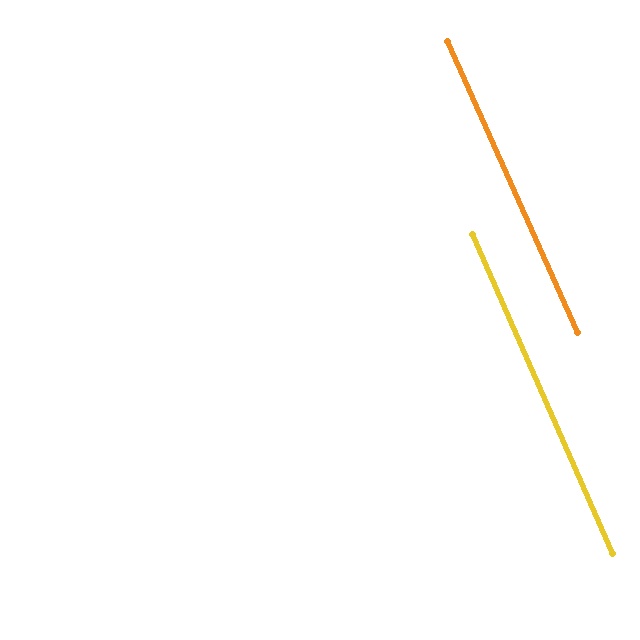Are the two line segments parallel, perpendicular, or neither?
Parallel — their directions differ by only 0.6°.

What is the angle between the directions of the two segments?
Approximately 1 degree.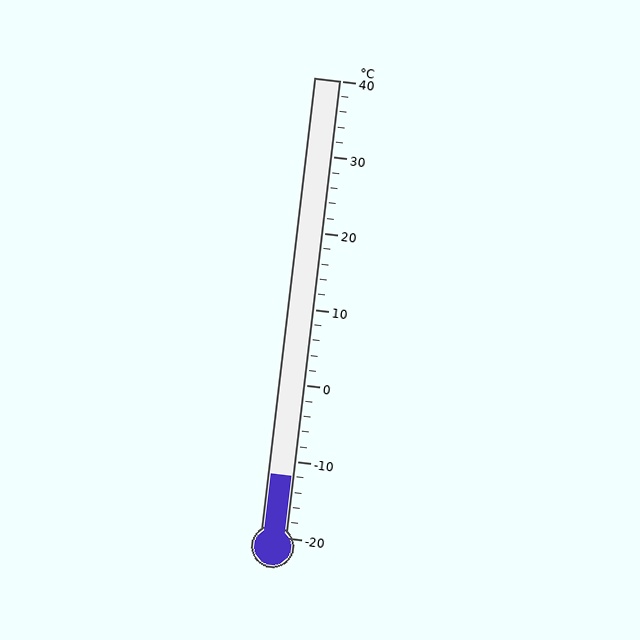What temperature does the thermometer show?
The thermometer shows approximately -12°C.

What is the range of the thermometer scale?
The thermometer scale ranges from -20°C to 40°C.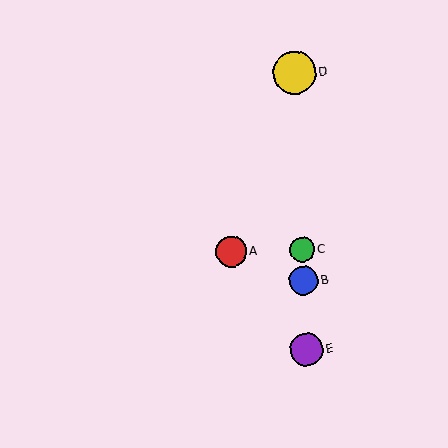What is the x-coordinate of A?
Object A is at x≈231.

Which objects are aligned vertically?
Objects B, C, D, E are aligned vertically.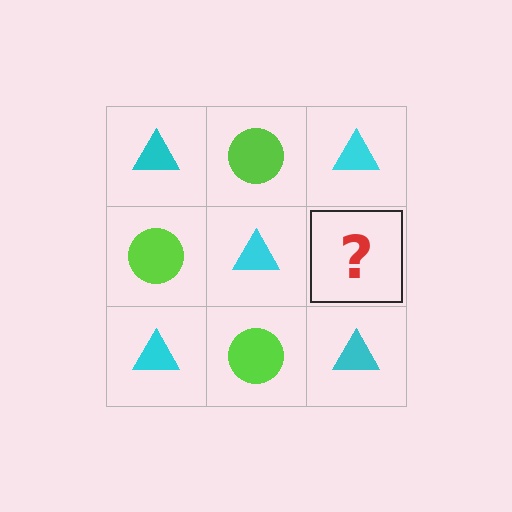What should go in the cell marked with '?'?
The missing cell should contain a lime circle.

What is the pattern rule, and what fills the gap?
The rule is that it alternates cyan triangle and lime circle in a checkerboard pattern. The gap should be filled with a lime circle.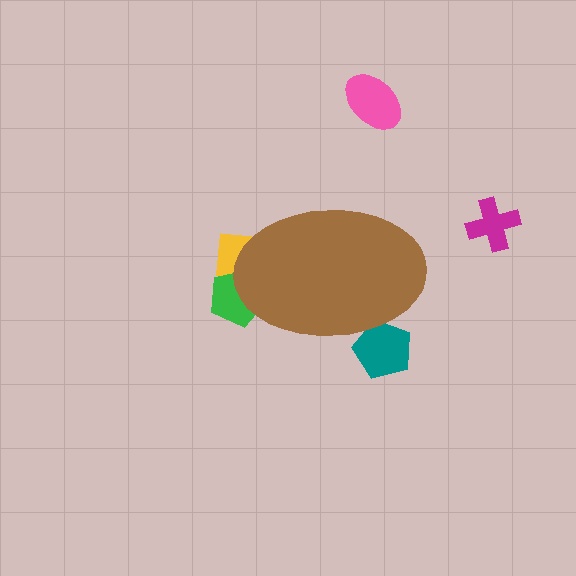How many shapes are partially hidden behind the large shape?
3 shapes are partially hidden.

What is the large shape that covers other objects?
A brown ellipse.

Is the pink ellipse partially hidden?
No, the pink ellipse is fully visible.